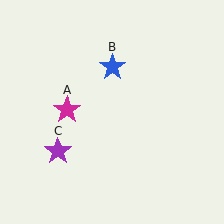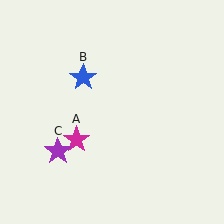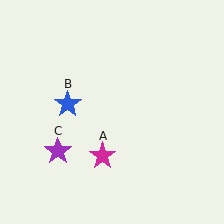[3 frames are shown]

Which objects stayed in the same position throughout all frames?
Purple star (object C) remained stationary.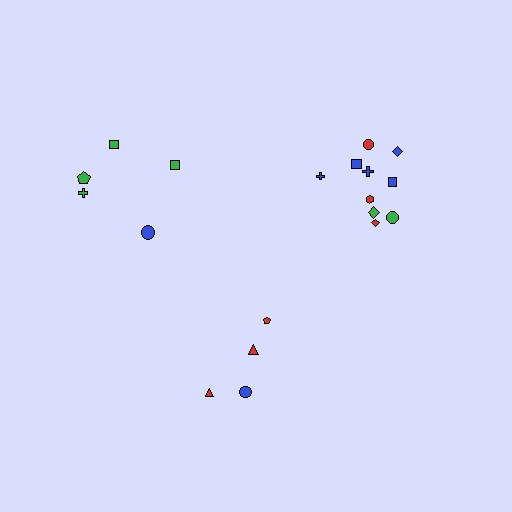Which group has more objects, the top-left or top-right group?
The top-right group.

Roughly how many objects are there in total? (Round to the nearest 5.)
Roughly 20 objects in total.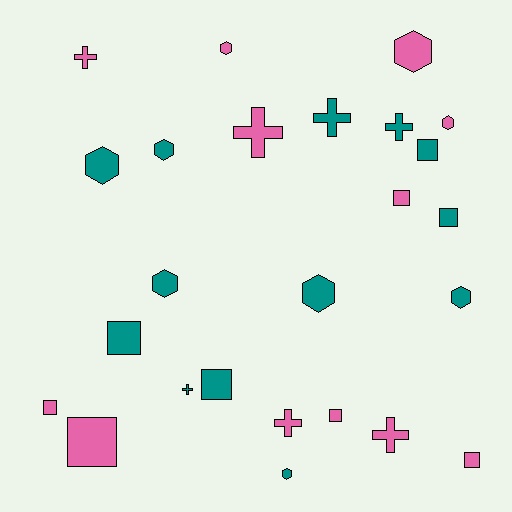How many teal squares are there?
There are 4 teal squares.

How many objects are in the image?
There are 25 objects.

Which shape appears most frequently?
Square, with 9 objects.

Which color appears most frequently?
Teal, with 13 objects.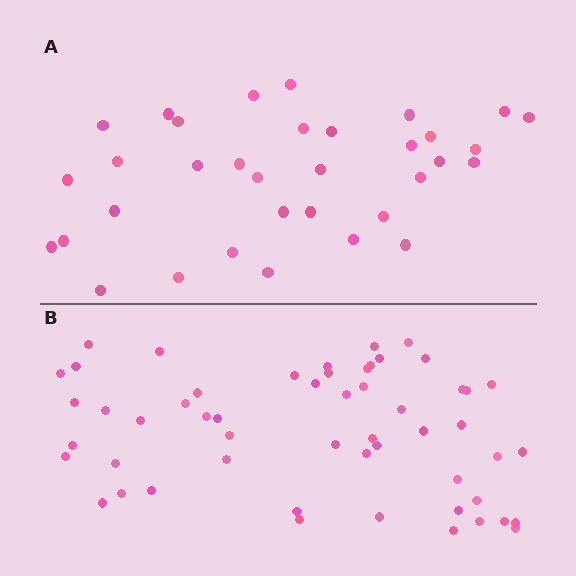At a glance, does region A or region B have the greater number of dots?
Region B (the bottom region) has more dots.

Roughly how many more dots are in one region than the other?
Region B has approximately 20 more dots than region A.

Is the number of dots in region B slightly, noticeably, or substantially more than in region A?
Region B has substantially more. The ratio is roughly 1.6 to 1.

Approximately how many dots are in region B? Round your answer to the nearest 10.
About 50 dots. (The exact count is 54, which rounds to 50.)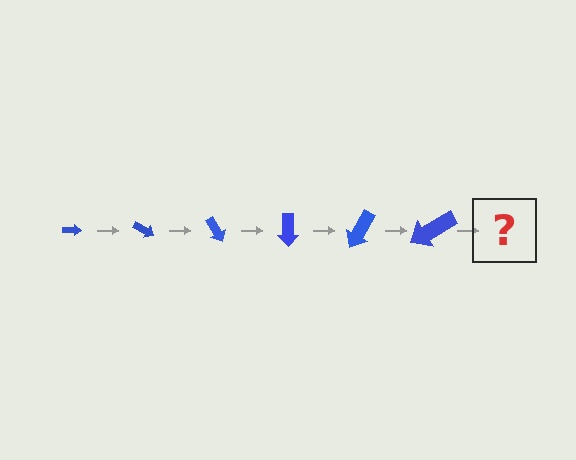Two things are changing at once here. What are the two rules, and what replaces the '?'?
The two rules are that the arrow grows larger each step and it rotates 30 degrees each step. The '?' should be an arrow, larger than the previous one and rotated 180 degrees from the start.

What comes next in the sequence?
The next element should be an arrow, larger than the previous one and rotated 180 degrees from the start.